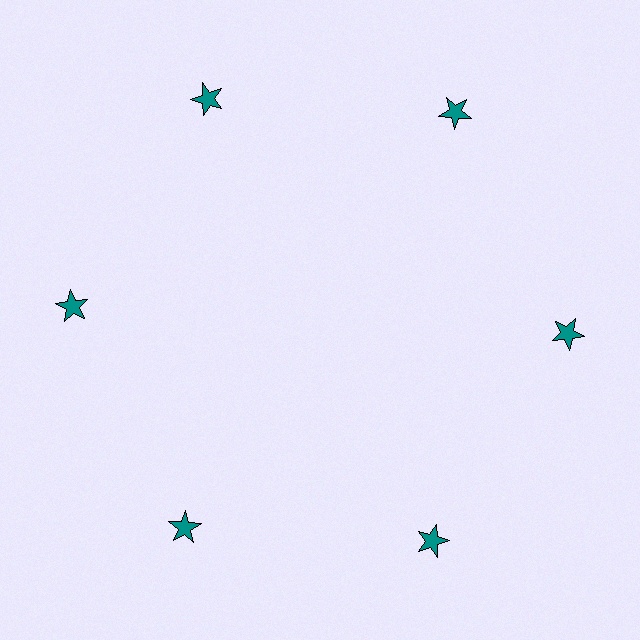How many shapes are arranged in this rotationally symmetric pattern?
There are 6 shapes, arranged in 6 groups of 1.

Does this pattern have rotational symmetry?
Yes, this pattern has 6-fold rotational symmetry. It looks the same after rotating 60 degrees around the center.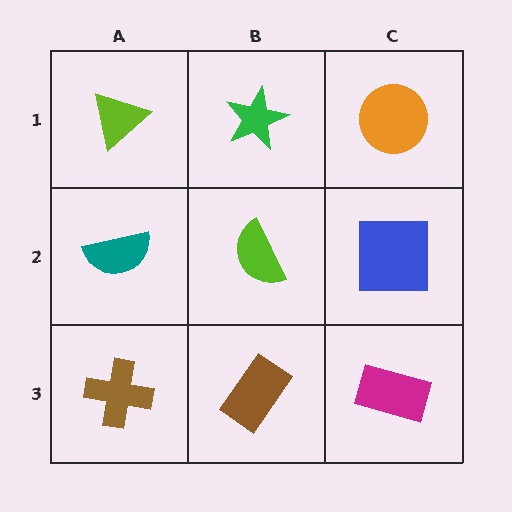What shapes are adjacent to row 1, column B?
A lime semicircle (row 2, column B), a lime triangle (row 1, column A), an orange circle (row 1, column C).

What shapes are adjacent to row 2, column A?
A lime triangle (row 1, column A), a brown cross (row 3, column A), a lime semicircle (row 2, column B).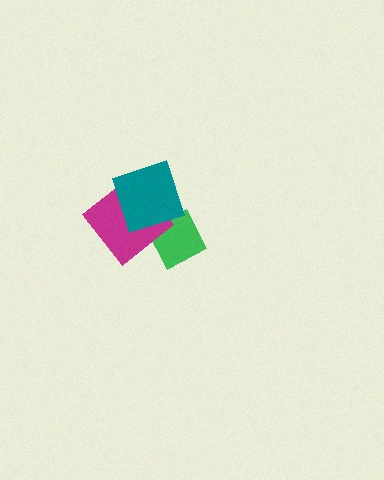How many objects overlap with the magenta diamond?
2 objects overlap with the magenta diamond.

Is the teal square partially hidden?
No, no other shape covers it.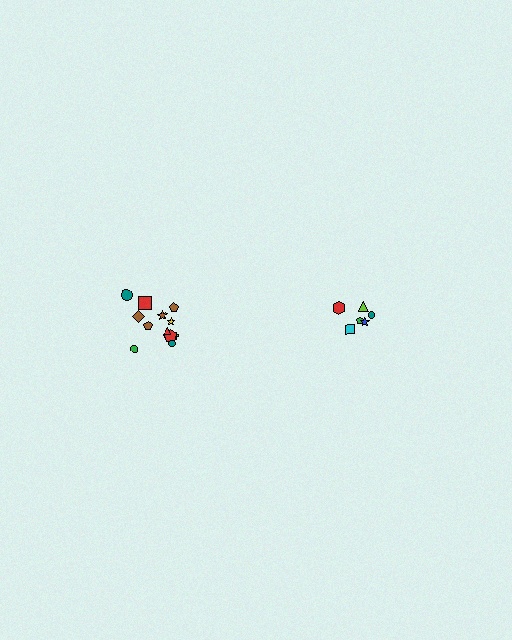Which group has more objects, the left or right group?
The left group.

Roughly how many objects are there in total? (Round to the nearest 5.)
Roughly 20 objects in total.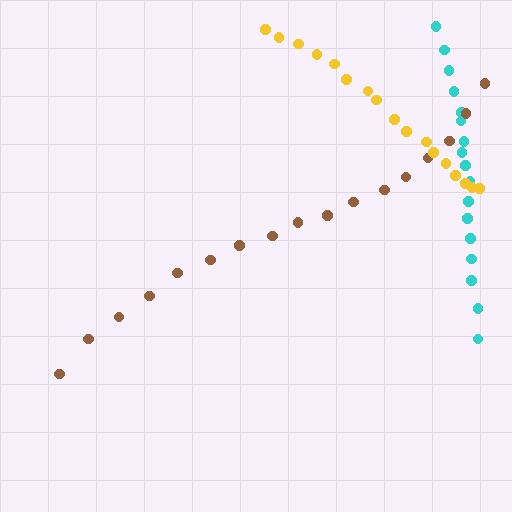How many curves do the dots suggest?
There are 3 distinct paths.